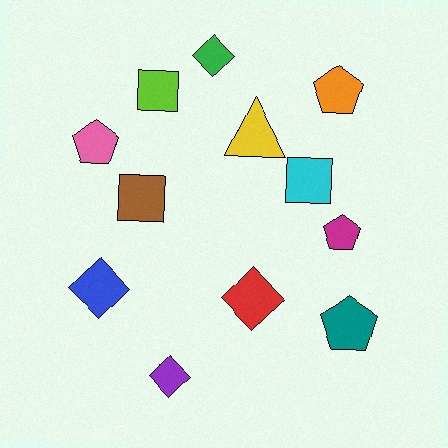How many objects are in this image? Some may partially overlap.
There are 12 objects.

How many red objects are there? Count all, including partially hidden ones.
There is 1 red object.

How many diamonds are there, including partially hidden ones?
There are 4 diamonds.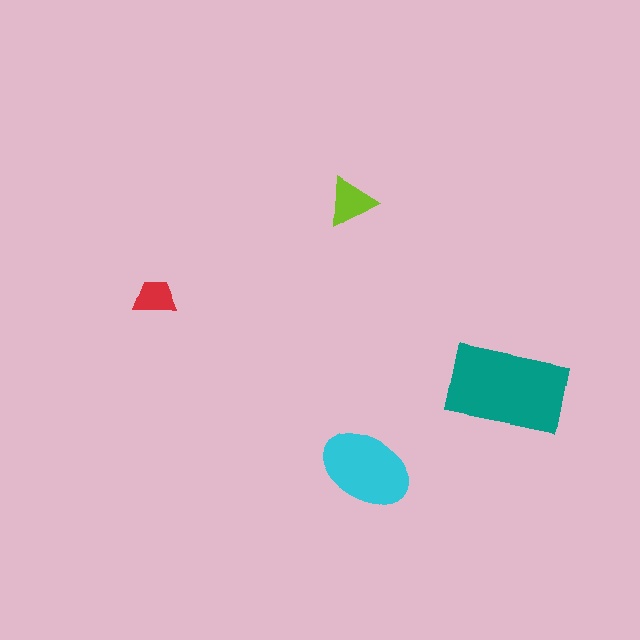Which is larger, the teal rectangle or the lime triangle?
The teal rectangle.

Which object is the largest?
The teal rectangle.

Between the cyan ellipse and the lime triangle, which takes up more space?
The cyan ellipse.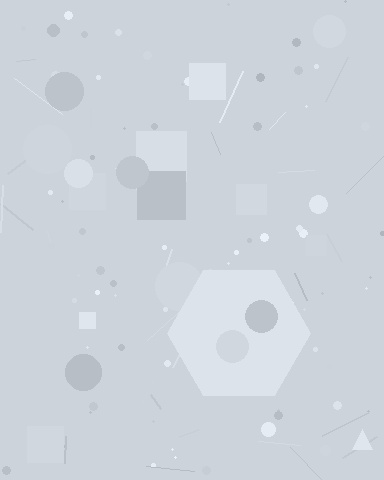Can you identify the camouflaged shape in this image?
The camouflaged shape is a hexagon.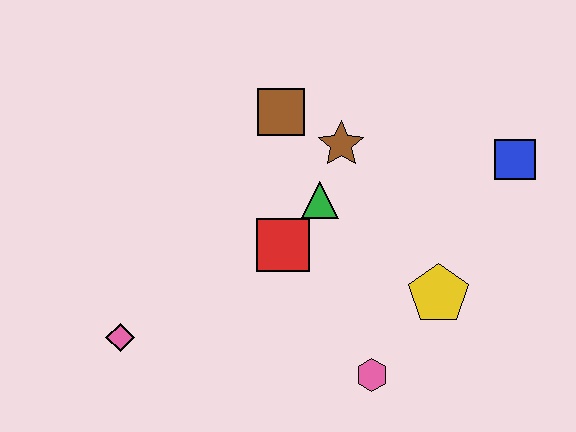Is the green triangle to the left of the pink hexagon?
Yes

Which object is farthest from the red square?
The blue square is farthest from the red square.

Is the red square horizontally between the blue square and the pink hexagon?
No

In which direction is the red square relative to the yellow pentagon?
The red square is to the left of the yellow pentagon.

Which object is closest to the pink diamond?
The red square is closest to the pink diamond.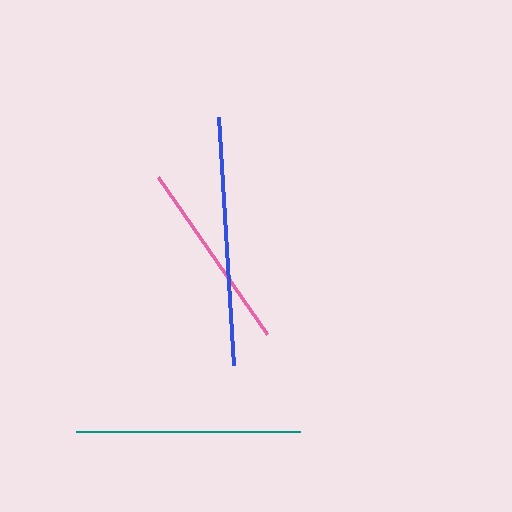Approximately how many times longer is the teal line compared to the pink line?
The teal line is approximately 1.2 times the length of the pink line.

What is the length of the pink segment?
The pink segment is approximately 191 pixels long.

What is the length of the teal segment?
The teal segment is approximately 224 pixels long.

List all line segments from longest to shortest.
From longest to shortest: blue, teal, pink.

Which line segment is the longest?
The blue line is the longest at approximately 248 pixels.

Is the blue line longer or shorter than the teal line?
The blue line is longer than the teal line.